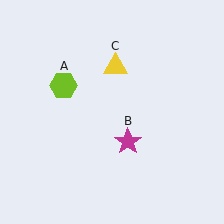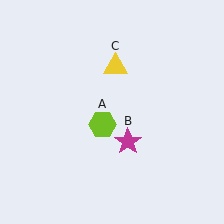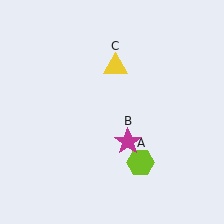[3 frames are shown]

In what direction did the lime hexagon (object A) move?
The lime hexagon (object A) moved down and to the right.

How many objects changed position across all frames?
1 object changed position: lime hexagon (object A).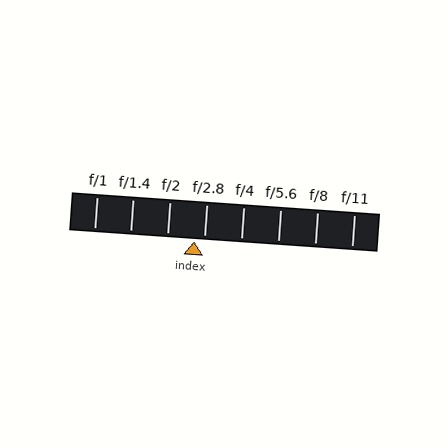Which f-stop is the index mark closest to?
The index mark is closest to f/2.8.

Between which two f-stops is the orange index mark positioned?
The index mark is between f/2 and f/2.8.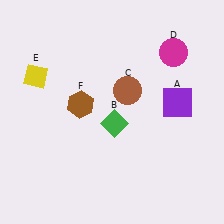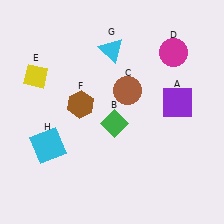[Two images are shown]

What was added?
A cyan triangle (G), a cyan square (H) were added in Image 2.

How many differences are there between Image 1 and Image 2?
There are 2 differences between the two images.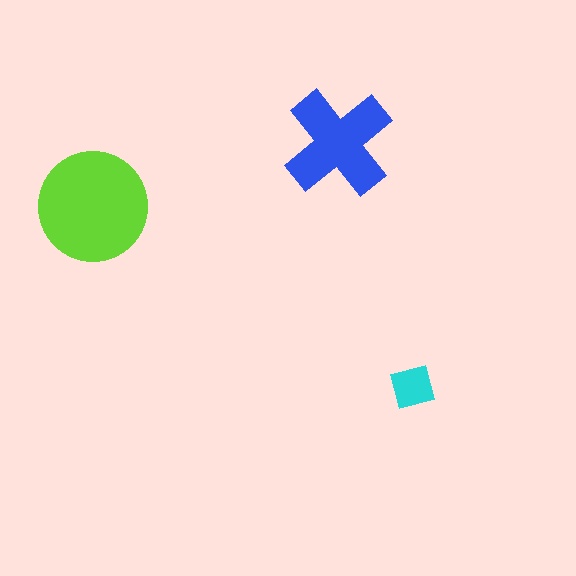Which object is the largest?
The lime circle.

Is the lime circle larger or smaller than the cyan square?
Larger.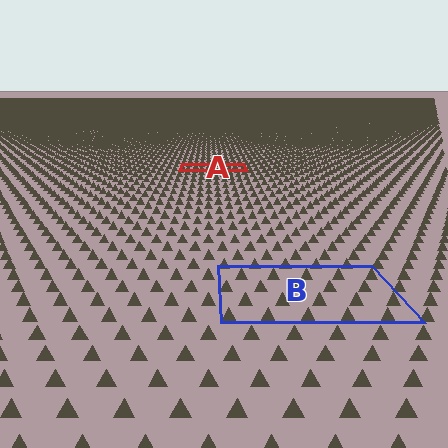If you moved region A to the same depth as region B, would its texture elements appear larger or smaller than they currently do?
They would appear larger. At a closer depth, the same texture elements are projected at a bigger on-screen size.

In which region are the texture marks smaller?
The texture marks are smaller in region A, because it is farther away.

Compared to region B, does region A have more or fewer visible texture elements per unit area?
Region A has more texture elements per unit area — they are packed more densely because it is farther away.